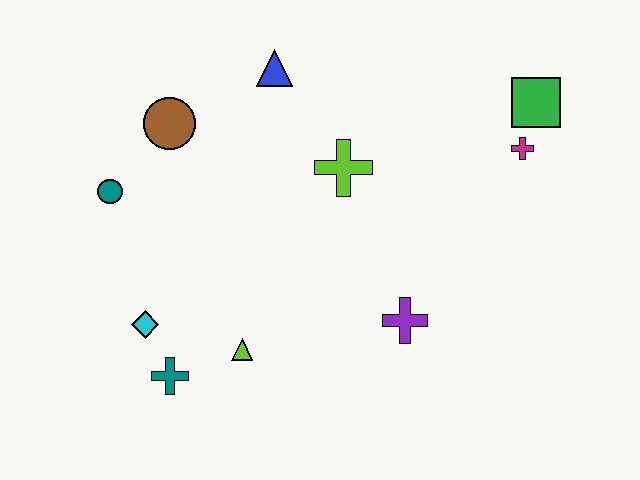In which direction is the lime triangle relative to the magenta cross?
The lime triangle is to the left of the magenta cross.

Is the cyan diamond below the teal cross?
No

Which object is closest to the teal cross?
The cyan diamond is closest to the teal cross.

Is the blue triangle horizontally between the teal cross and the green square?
Yes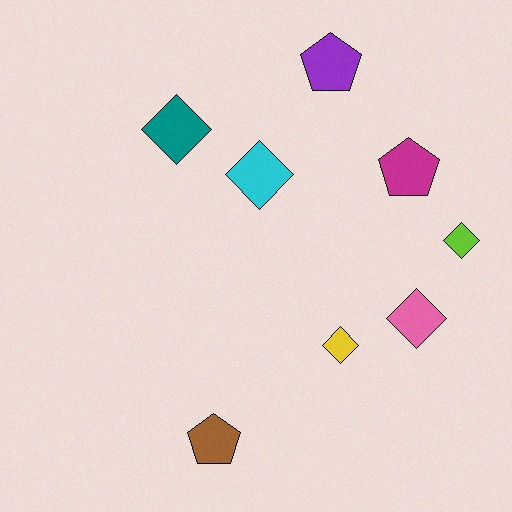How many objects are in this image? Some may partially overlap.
There are 8 objects.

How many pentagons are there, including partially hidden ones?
There are 3 pentagons.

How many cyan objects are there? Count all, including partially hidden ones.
There is 1 cyan object.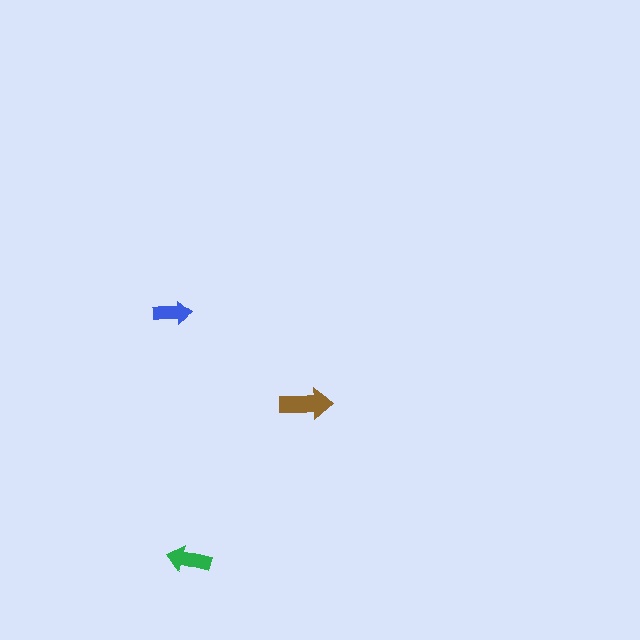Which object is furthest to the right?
The brown arrow is rightmost.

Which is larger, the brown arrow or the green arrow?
The brown one.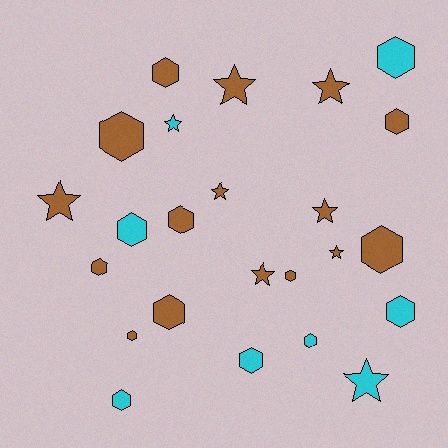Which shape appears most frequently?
Hexagon, with 15 objects.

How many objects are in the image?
There are 24 objects.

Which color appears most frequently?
Brown, with 16 objects.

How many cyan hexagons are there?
There are 6 cyan hexagons.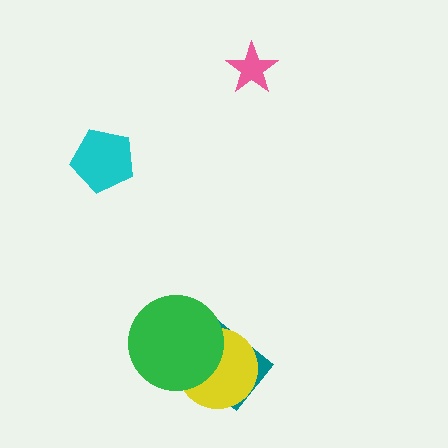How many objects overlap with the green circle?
2 objects overlap with the green circle.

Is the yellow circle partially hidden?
Yes, it is partially covered by another shape.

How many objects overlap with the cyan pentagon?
0 objects overlap with the cyan pentagon.